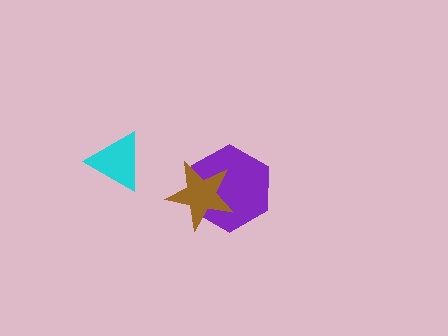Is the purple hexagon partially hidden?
Yes, it is partially covered by another shape.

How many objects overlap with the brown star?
1 object overlaps with the brown star.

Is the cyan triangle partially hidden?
No, no other shape covers it.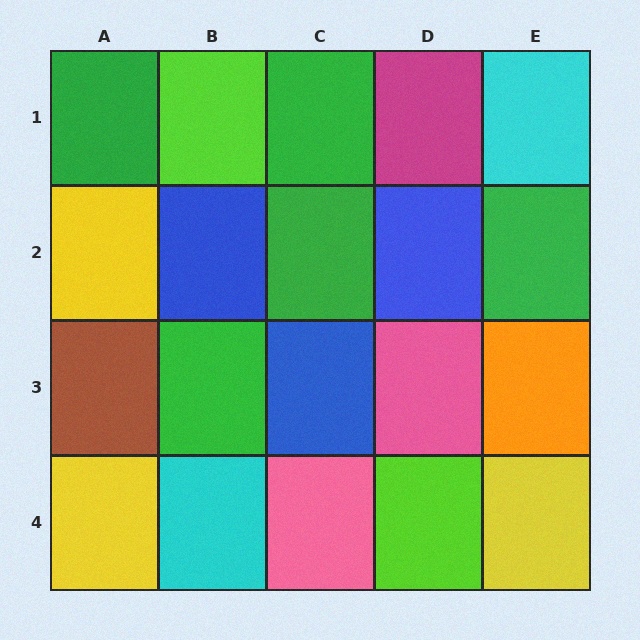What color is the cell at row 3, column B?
Green.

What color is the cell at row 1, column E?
Cyan.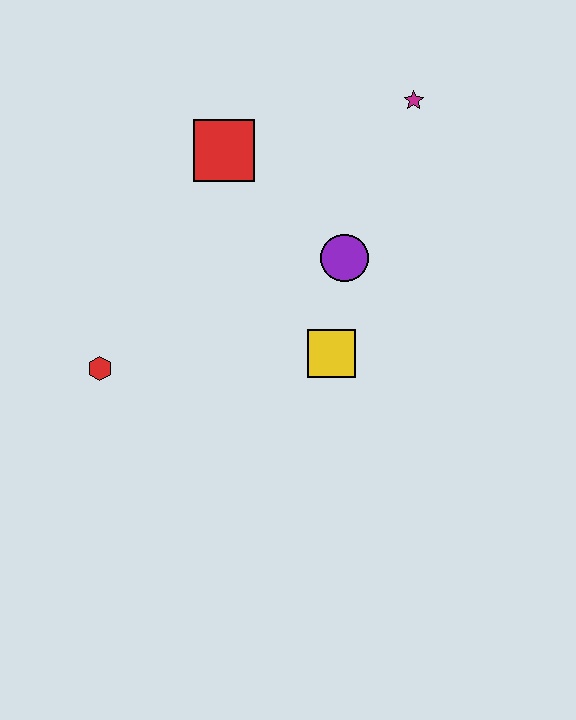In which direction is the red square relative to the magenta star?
The red square is to the left of the magenta star.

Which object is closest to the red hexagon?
The yellow square is closest to the red hexagon.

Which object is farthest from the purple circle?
The red hexagon is farthest from the purple circle.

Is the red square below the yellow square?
No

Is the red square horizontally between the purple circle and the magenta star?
No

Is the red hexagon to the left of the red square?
Yes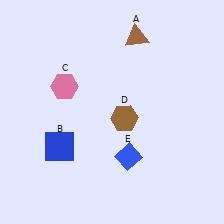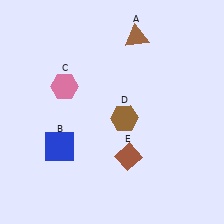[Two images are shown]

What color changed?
The diamond (E) changed from blue in Image 1 to brown in Image 2.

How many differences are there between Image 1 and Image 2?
There is 1 difference between the two images.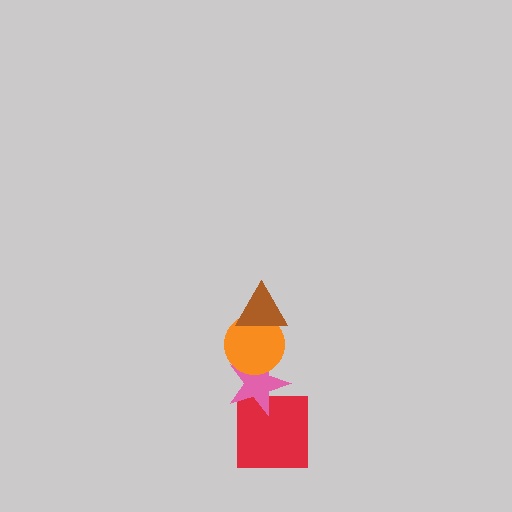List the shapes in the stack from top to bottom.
From top to bottom: the brown triangle, the orange circle, the pink star, the red square.